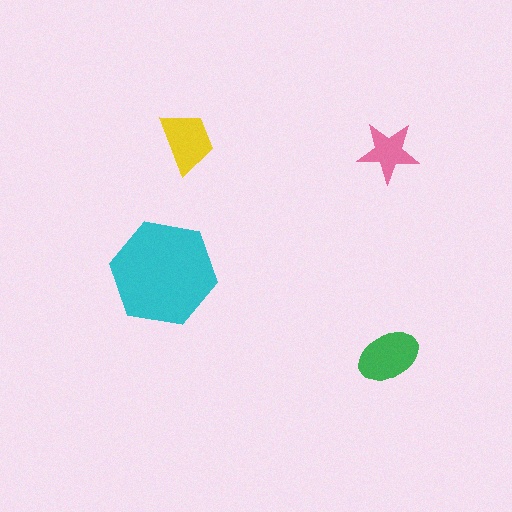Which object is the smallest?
The pink star.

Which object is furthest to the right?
The green ellipse is rightmost.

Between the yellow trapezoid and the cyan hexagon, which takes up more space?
The cyan hexagon.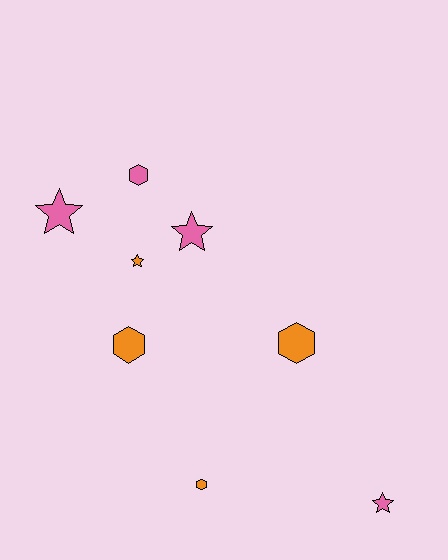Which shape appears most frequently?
Hexagon, with 4 objects.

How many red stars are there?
There are no red stars.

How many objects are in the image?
There are 8 objects.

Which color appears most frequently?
Orange, with 4 objects.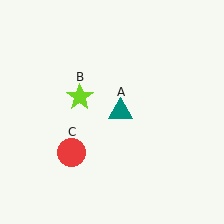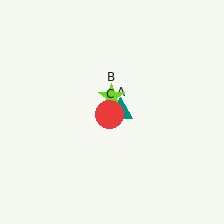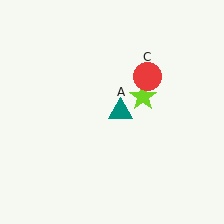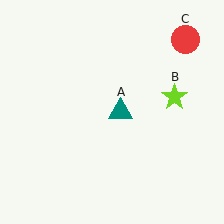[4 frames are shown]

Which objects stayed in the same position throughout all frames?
Teal triangle (object A) remained stationary.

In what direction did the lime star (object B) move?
The lime star (object B) moved right.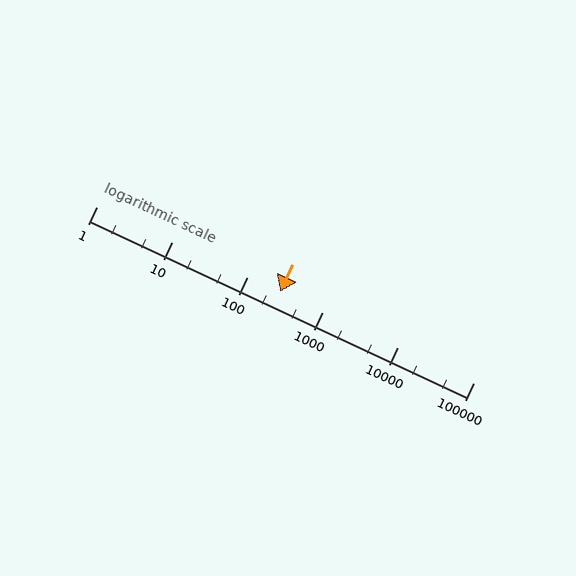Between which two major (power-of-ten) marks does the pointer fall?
The pointer is between 100 and 1000.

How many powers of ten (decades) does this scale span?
The scale spans 5 decades, from 1 to 100000.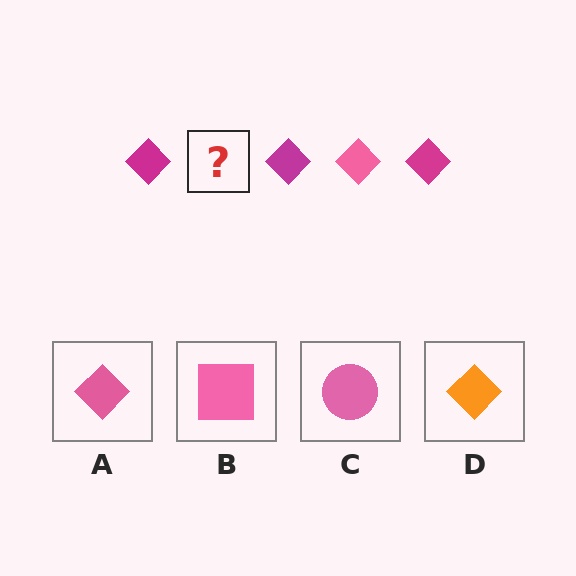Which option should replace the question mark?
Option A.